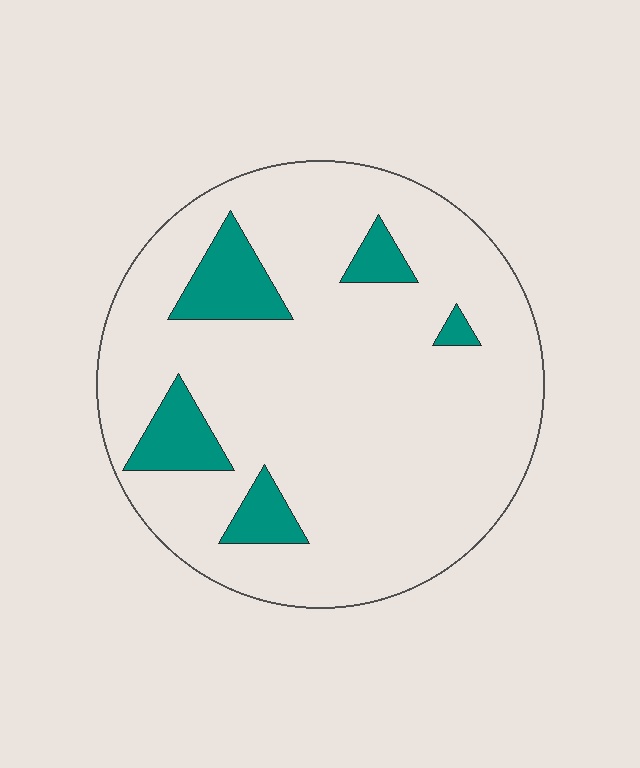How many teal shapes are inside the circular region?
5.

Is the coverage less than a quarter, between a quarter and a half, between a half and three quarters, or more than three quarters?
Less than a quarter.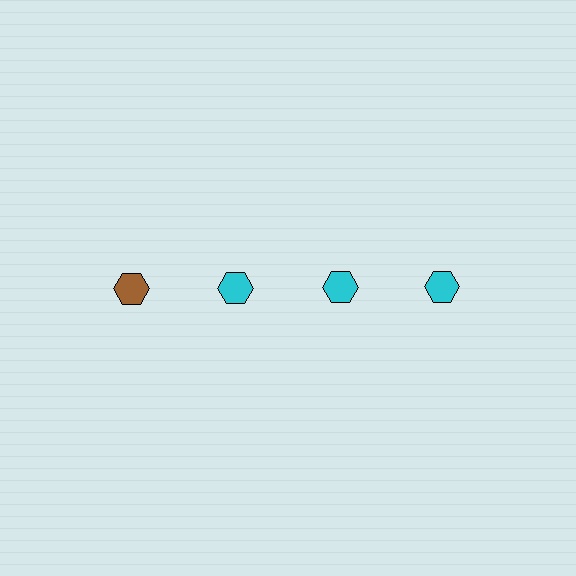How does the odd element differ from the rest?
It has a different color: brown instead of cyan.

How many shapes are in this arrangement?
There are 4 shapes arranged in a grid pattern.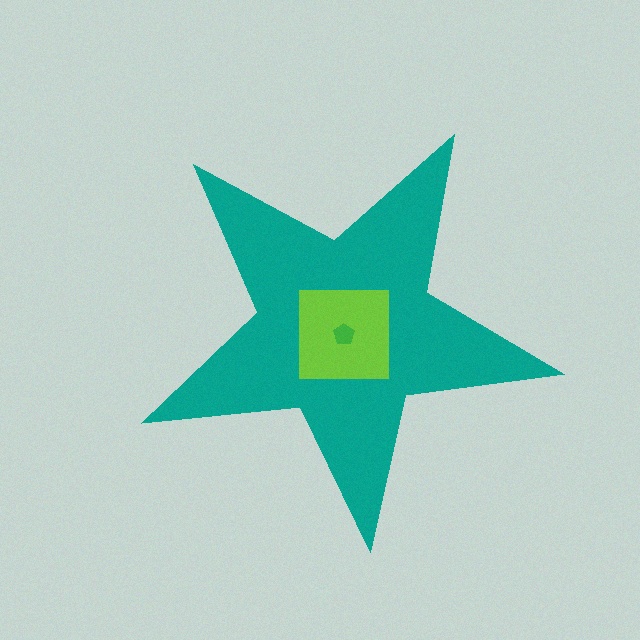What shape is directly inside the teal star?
The lime square.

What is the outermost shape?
The teal star.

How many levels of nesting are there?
3.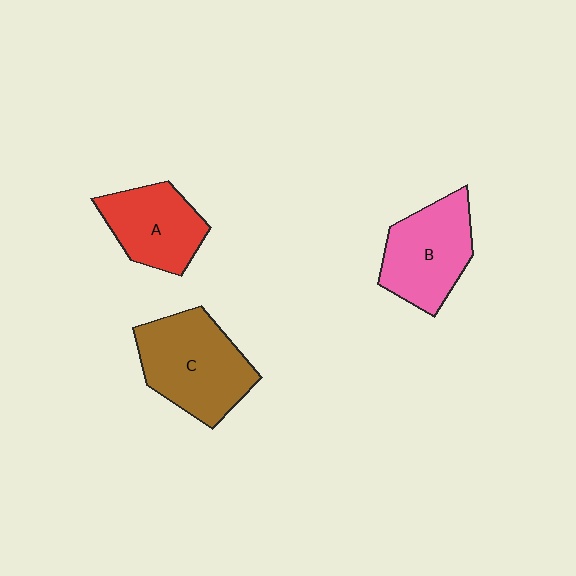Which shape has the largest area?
Shape C (brown).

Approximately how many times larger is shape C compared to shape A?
Approximately 1.4 times.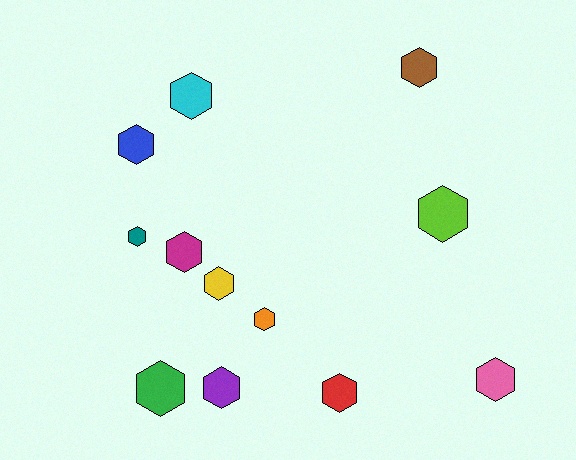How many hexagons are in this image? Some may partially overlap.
There are 12 hexagons.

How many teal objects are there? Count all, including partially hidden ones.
There is 1 teal object.